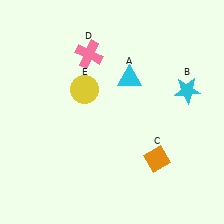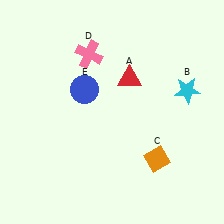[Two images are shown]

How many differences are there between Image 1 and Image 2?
There are 2 differences between the two images.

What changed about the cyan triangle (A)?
In Image 1, A is cyan. In Image 2, it changed to red.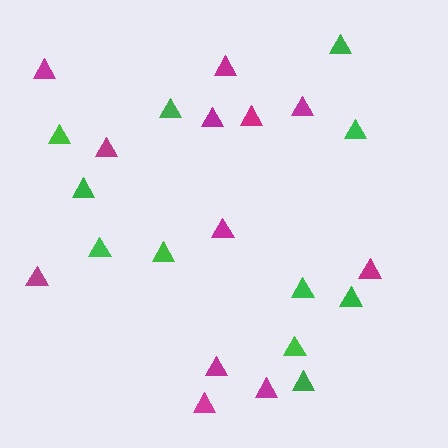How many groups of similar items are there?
There are 2 groups: one group of green triangles (11) and one group of magenta triangles (12).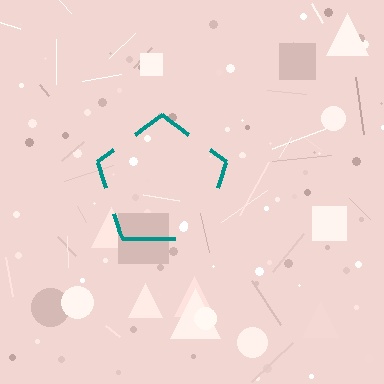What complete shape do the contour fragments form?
The contour fragments form a pentagon.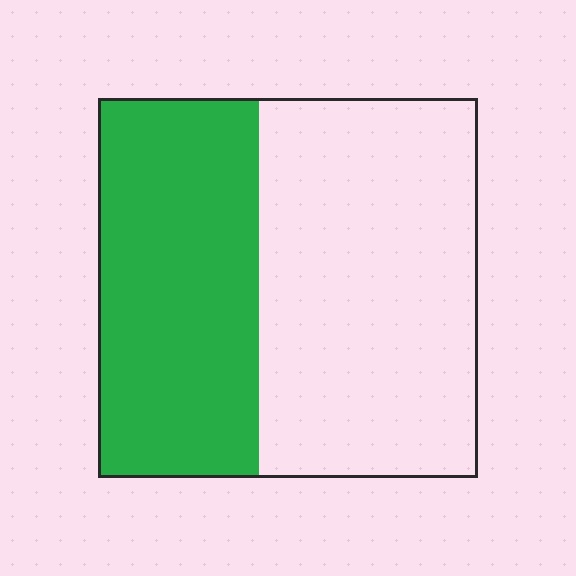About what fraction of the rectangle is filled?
About two fifths (2/5).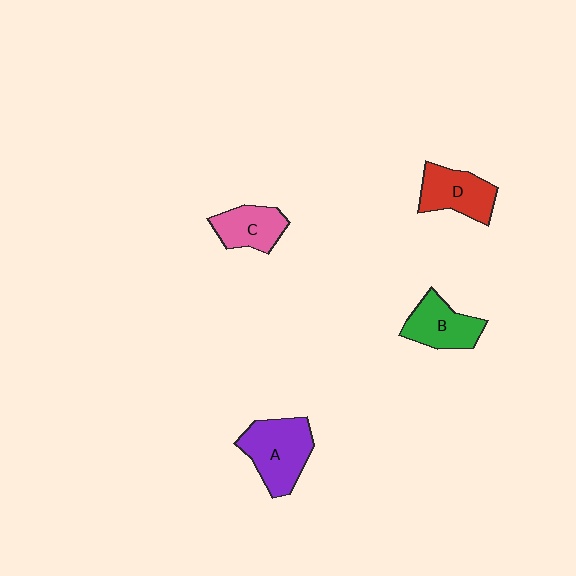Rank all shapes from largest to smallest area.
From largest to smallest: A (purple), D (red), B (green), C (pink).